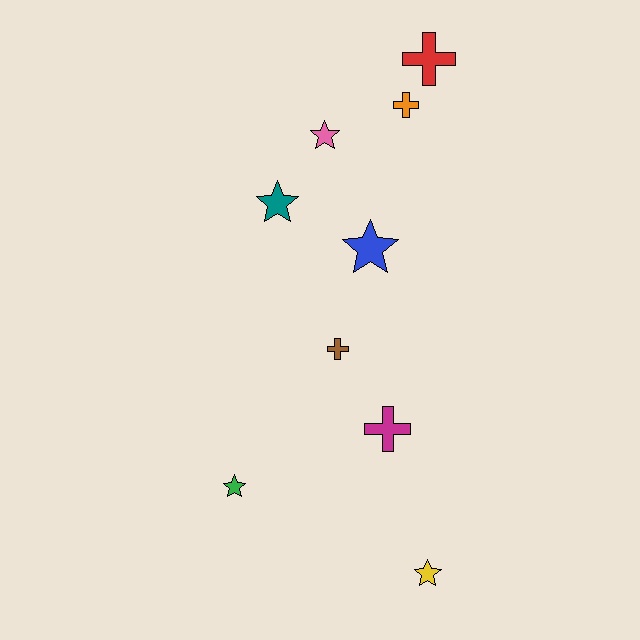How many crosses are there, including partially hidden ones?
There are 4 crosses.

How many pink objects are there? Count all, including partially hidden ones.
There is 1 pink object.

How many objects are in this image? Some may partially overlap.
There are 9 objects.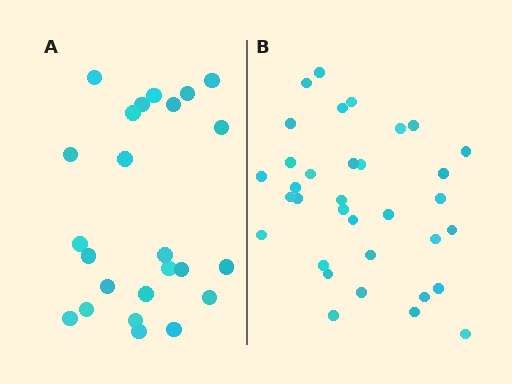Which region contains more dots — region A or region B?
Region B (the right region) has more dots.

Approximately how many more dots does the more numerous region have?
Region B has roughly 10 or so more dots than region A.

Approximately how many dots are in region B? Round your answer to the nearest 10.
About 30 dots. (The exact count is 34, which rounds to 30.)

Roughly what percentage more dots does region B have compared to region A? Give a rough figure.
About 40% more.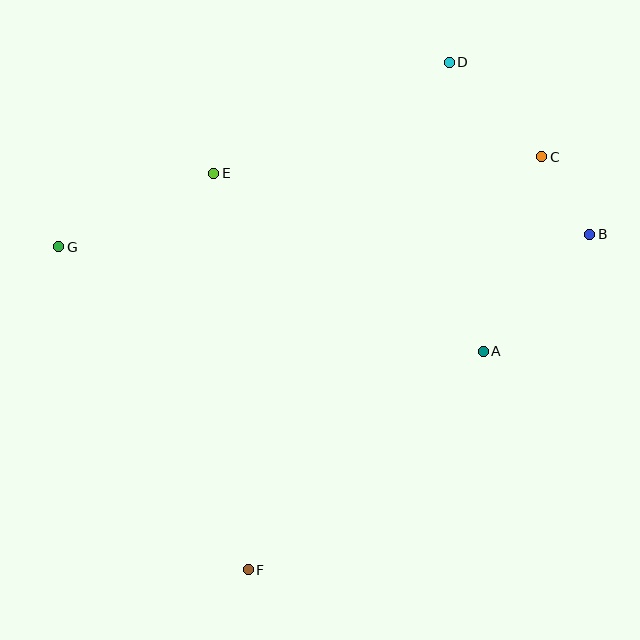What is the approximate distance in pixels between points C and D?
The distance between C and D is approximately 132 pixels.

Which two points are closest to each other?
Points B and C are closest to each other.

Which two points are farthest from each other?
Points D and F are farthest from each other.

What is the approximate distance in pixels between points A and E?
The distance between A and E is approximately 323 pixels.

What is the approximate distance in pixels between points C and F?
The distance between C and F is approximately 507 pixels.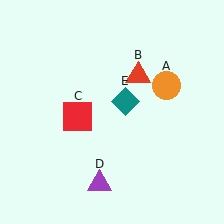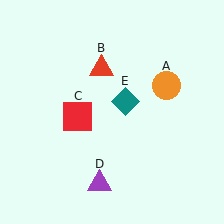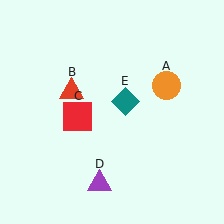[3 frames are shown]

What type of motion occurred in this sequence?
The red triangle (object B) rotated counterclockwise around the center of the scene.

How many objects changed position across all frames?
1 object changed position: red triangle (object B).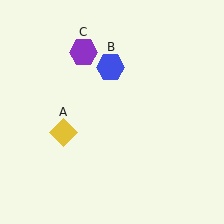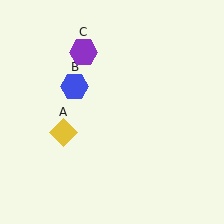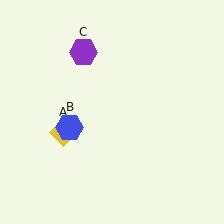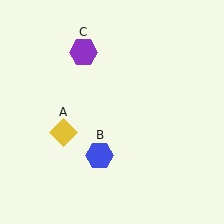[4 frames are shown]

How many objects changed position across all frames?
1 object changed position: blue hexagon (object B).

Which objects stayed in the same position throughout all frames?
Yellow diamond (object A) and purple hexagon (object C) remained stationary.